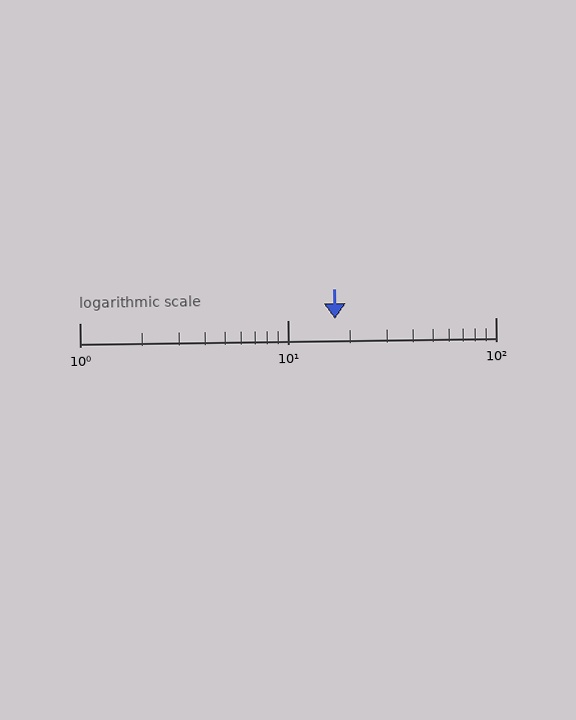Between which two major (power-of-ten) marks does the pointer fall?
The pointer is between 10 and 100.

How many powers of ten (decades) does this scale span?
The scale spans 2 decades, from 1 to 100.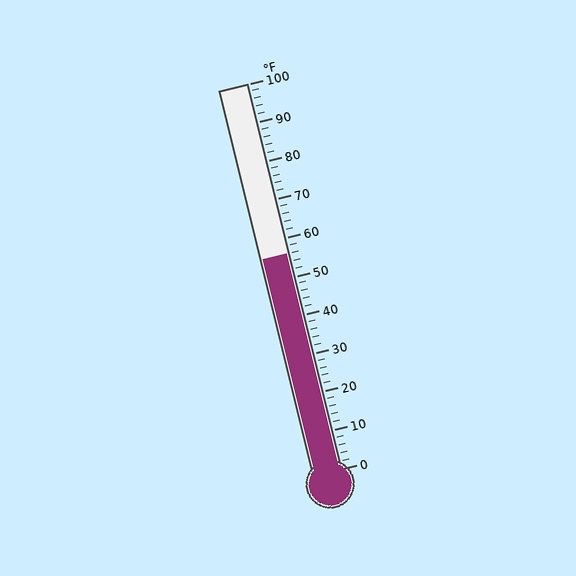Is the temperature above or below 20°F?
The temperature is above 20°F.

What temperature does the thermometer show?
The thermometer shows approximately 56°F.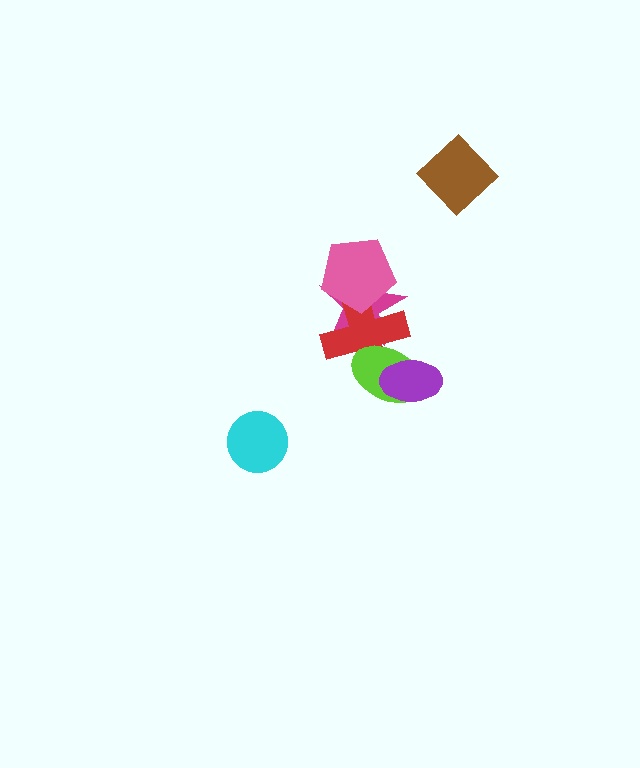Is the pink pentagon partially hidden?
No, no other shape covers it.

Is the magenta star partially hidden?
Yes, it is partially covered by another shape.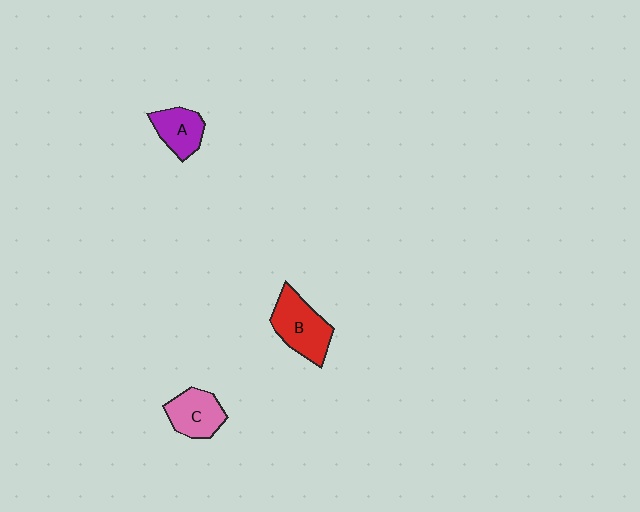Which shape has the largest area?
Shape B (red).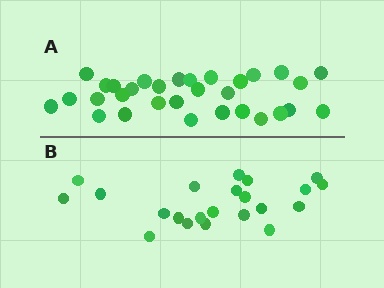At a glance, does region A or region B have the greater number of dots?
Region A (the top region) has more dots.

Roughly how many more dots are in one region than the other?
Region A has roughly 8 or so more dots than region B.